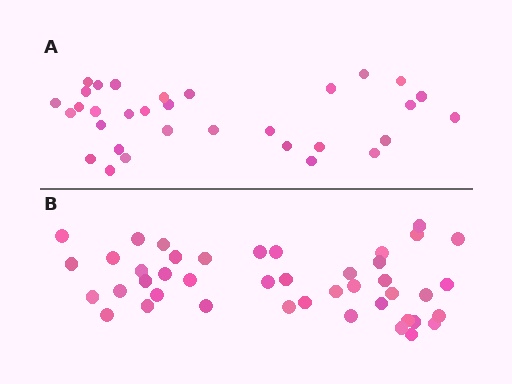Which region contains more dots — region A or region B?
Region B (the bottom region) has more dots.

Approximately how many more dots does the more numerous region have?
Region B has roughly 12 or so more dots than region A.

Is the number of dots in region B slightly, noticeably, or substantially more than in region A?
Region B has noticeably more, but not dramatically so. The ratio is roughly 1.3 to 1.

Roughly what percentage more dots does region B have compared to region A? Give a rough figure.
About 35% more.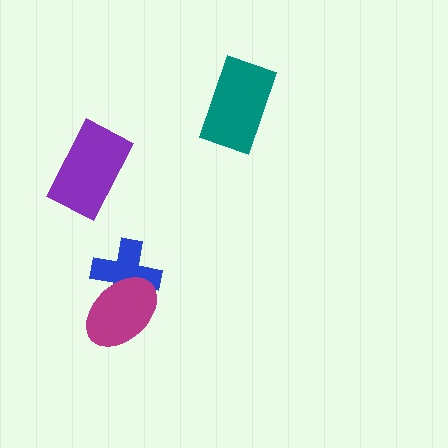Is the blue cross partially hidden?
Yes, it is partially covered by another shape.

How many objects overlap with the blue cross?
1 object overlaps with the blue cross.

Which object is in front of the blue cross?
The magenta ellipse is in front of the blue cross.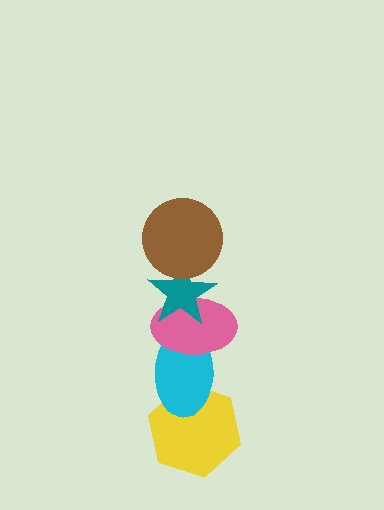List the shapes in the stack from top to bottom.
From top to bottom: the brown circle, the teal star, the pink ellipse, the cyan ellipse, the yellow hexagon.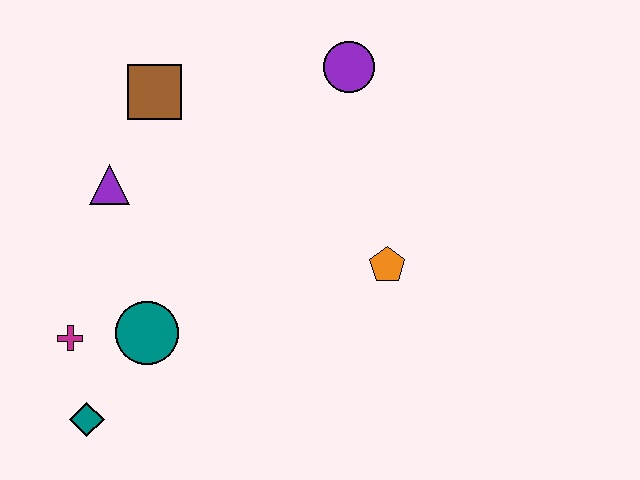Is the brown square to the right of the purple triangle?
Yes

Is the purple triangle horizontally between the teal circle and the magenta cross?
Yes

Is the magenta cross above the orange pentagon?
No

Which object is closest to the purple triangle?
The brown square is closest to the purple triangle.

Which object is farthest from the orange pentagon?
The teal diamond is farthest from the orange pentagon.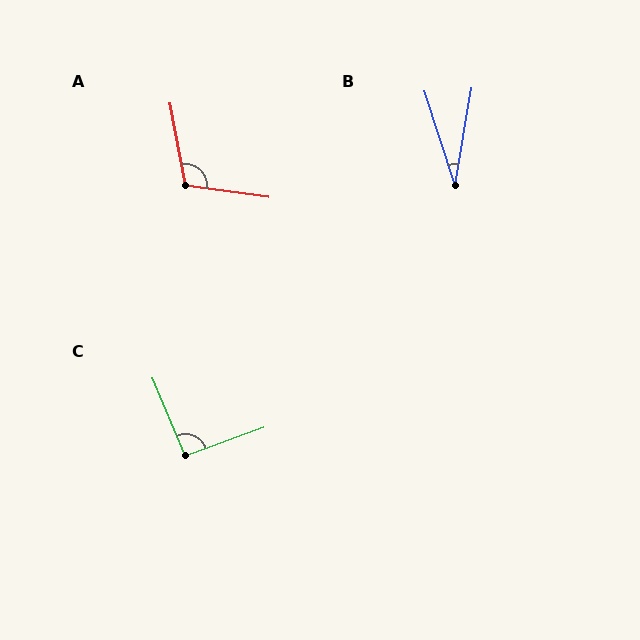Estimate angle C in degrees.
Approximately 93 degrees.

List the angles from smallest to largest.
B (28°), C (93°), A (108°).